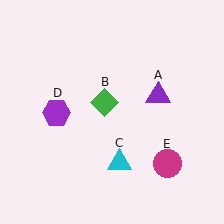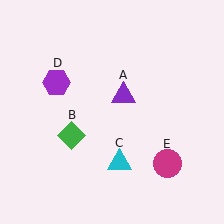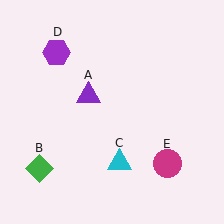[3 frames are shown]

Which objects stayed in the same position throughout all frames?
Cyan triangle (object C) and magenta circle (object E) remained stationary.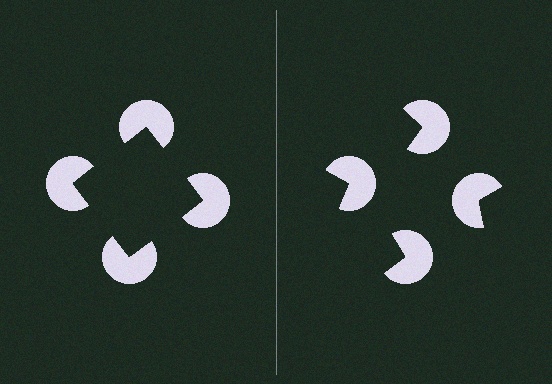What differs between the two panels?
The pac-man discs are positioned identically on both sides; only the wedge orientations differ. On the left they align to a square; on the right they are misaligned.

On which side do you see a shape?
An illusory square appears on the left side. On the right side the wedge cuts are rotated, so no coherent shape forms.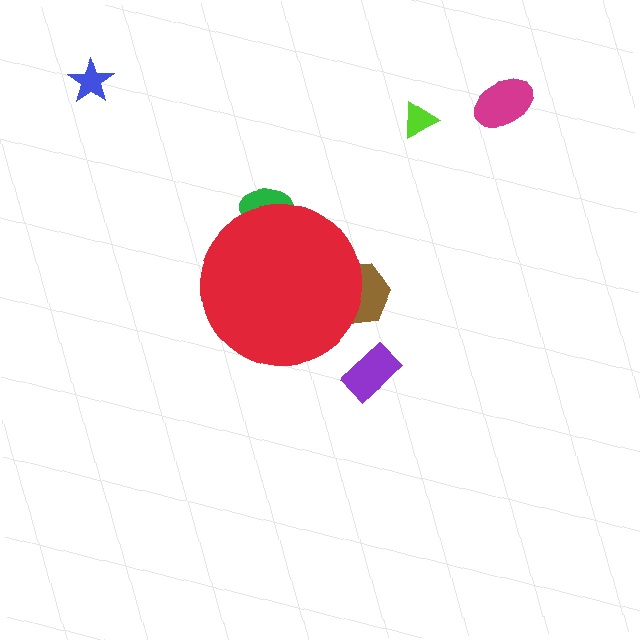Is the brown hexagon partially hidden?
Yes, the brown hexagon is partially hidden behind the red circle.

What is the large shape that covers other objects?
A red circle.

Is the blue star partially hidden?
No, the blue star is fully visible.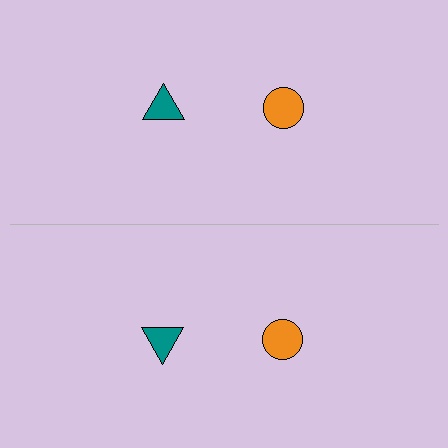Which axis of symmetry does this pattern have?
The pattern has a horizontal axis of symmetry running through the center of the image.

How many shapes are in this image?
There are 4 shapes in this image.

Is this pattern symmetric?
Yes, this pattern has bilateral (reflection) symmetry.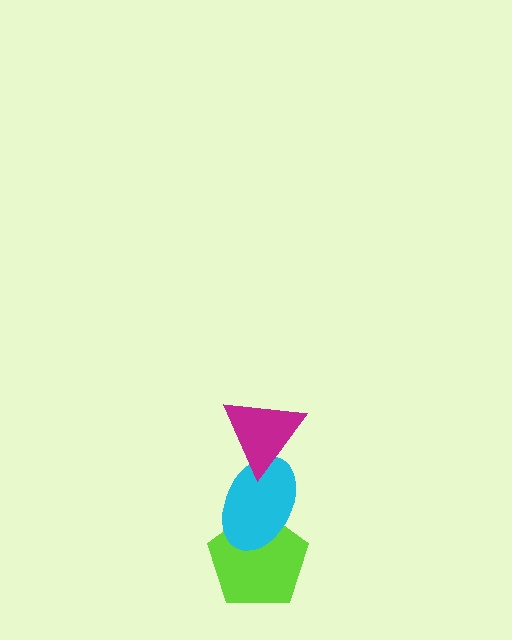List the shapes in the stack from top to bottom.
From top to bottom: the magenta triangle, the cyan ellipse, the lime pentagon.